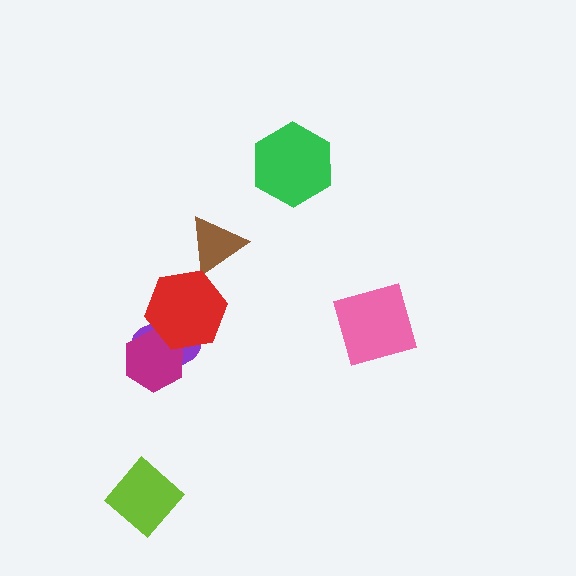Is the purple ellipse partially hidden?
Yes, it is partially covered by another shape.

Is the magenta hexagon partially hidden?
Yes, it is partially covered by another shape.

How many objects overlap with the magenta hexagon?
2 objects overlap with the magenta hexagon.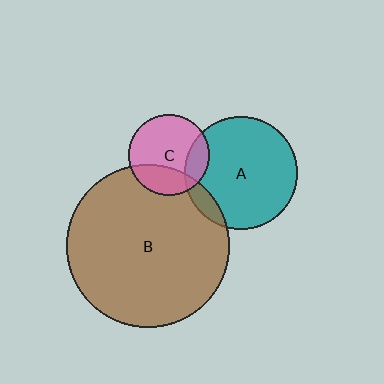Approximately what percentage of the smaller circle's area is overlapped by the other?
Approximately 30%.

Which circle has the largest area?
Circle B (brown).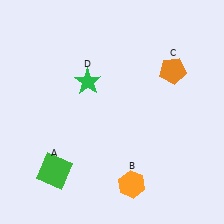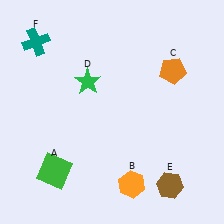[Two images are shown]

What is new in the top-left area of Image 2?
A teal cross (F) was added in the top-left area of Image 2.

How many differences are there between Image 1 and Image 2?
There are 2 differences between the two images.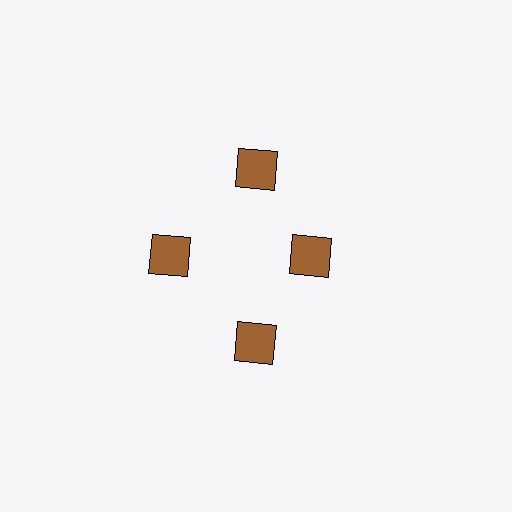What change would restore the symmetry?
The symmetry would be restored by moving it outward, back onto the ring so that all 4 squares sit at equal angles and equal distance from the center.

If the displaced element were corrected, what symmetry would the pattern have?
It would have 4-fold rotational symmetry — the pattern would map onto itself every 90 degrees.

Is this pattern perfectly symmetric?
No. The 4 brown squares are arranged in a ring, but one element near the 3 o'clock position is pulled inward toward the center, breaking the 4-fold rotational symmetry.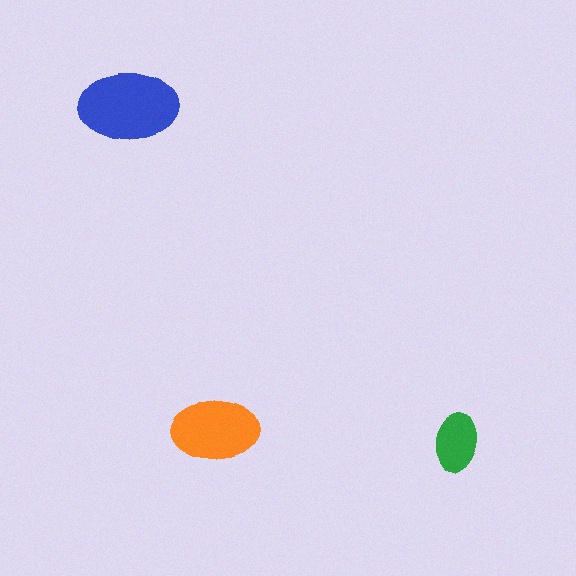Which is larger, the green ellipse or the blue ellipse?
The blue one.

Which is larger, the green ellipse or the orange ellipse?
The orange one.